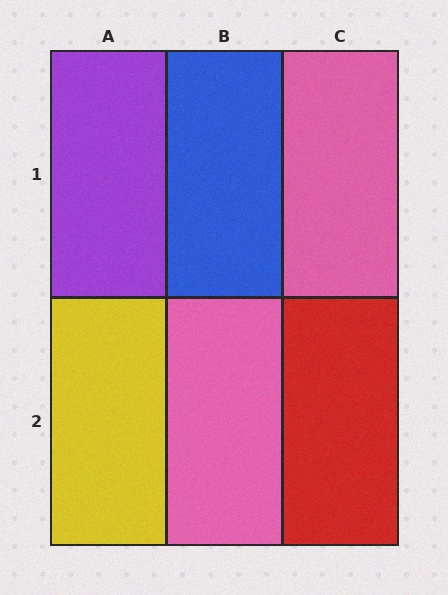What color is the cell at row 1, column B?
Blue.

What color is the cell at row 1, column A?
Purple.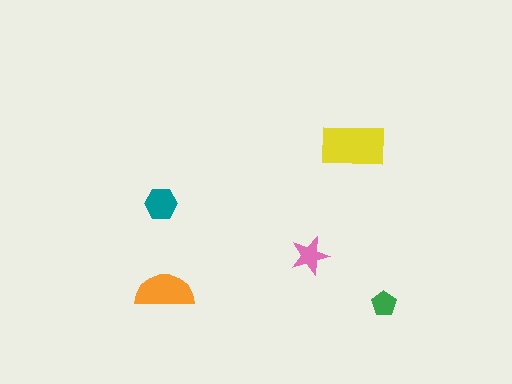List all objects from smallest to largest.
The green pentagon, the pink star, the teal hexagon, the orange semicircle, the yellow rectangle.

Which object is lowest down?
The green pentagon is bottommost.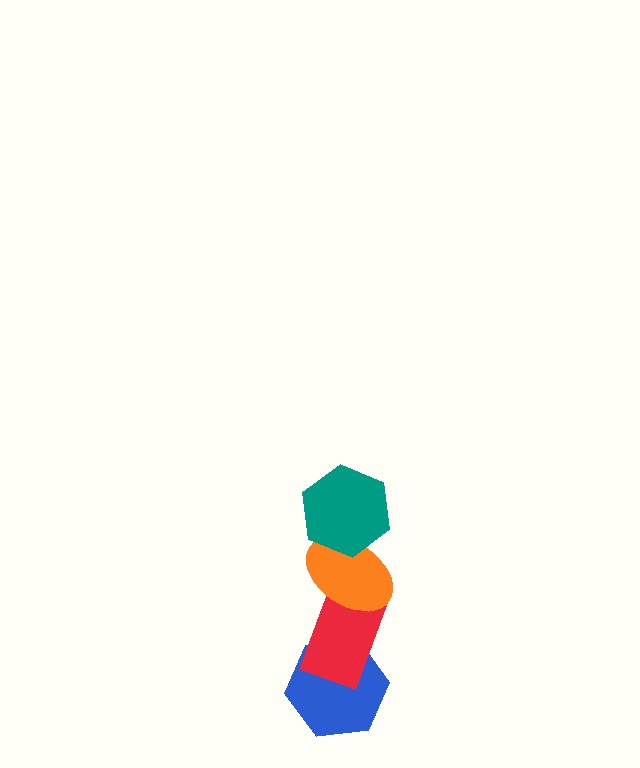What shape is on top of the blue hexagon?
The red rectangle is on top of the blue hexagon.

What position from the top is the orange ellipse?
The orange ellipse is 2nd from the top.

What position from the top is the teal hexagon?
The teal hexagon is 1st from the top.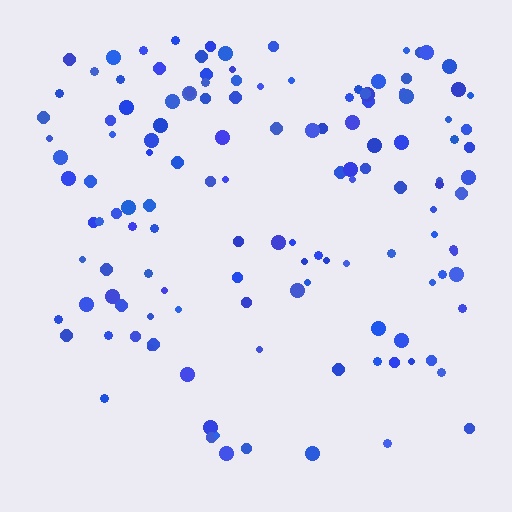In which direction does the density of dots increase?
From bottom to top, with the top side densest.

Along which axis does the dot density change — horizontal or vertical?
Vertical.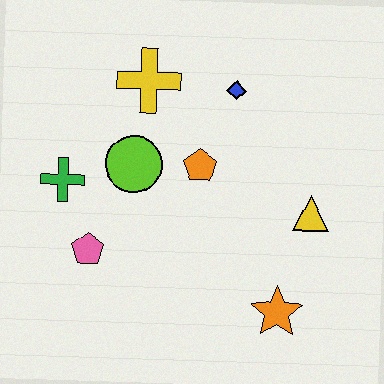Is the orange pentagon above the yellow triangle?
Yes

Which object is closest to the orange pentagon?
The lime circle is closest to the orange pentagon.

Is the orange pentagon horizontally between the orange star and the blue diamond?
No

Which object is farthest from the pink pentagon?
The yellow triangle is farthest from the pink pentagon.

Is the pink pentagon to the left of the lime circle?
Yes